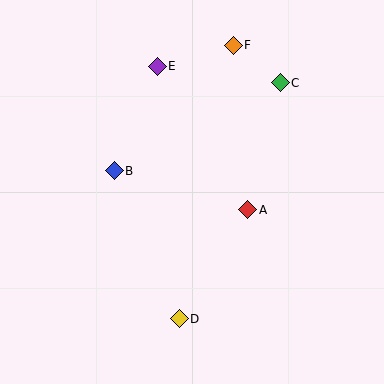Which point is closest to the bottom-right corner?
Point D is closest to the bottom-right corner.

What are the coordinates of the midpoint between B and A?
The midpoint between B and A is at (181, 190).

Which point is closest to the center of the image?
Point A at (248, 210) is closest to the center.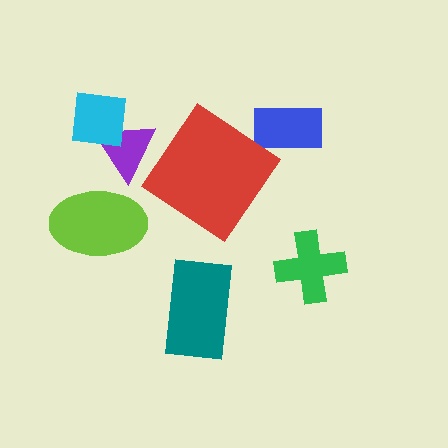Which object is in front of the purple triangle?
The cyan square is in front of the purple triangle.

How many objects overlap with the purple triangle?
1 object overlaps with the purple triangle.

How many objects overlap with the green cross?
0 objects overlap with the green cross.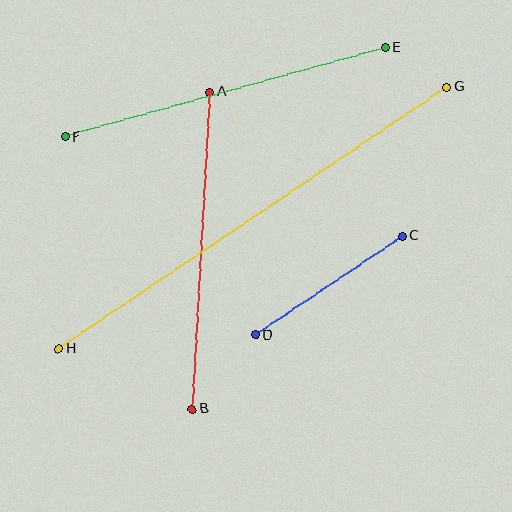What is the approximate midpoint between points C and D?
The midpoint is at approximately (329, 285) pixels.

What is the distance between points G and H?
The distance is approximately 468 pixels.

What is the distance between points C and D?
The distance is approximately 177 pixels.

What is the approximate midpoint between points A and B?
The midpoint is at approximately (201, 251) pixels.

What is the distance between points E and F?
The distance is approximately 333 pixels.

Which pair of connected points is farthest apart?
Points G and H are farthest apart.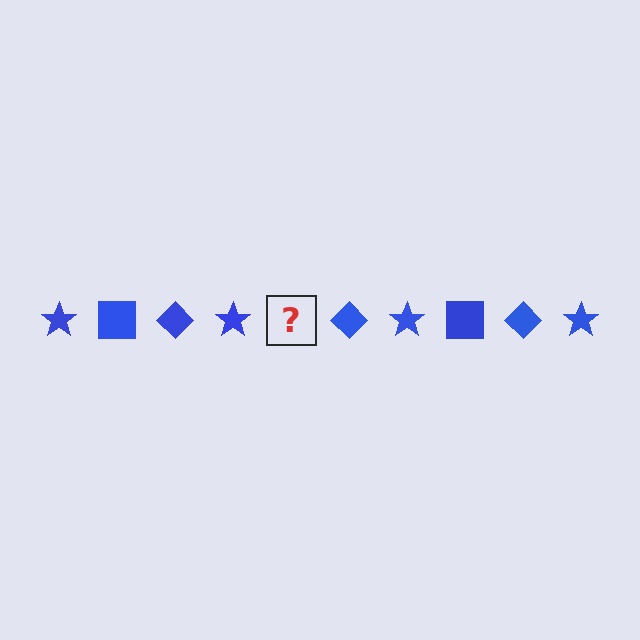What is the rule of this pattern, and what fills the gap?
The rule is that the pattern cycles through star, square, diamond shapes in blue. The gap should be filled with a blue square.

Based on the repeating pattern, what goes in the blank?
The blank should be a blue square.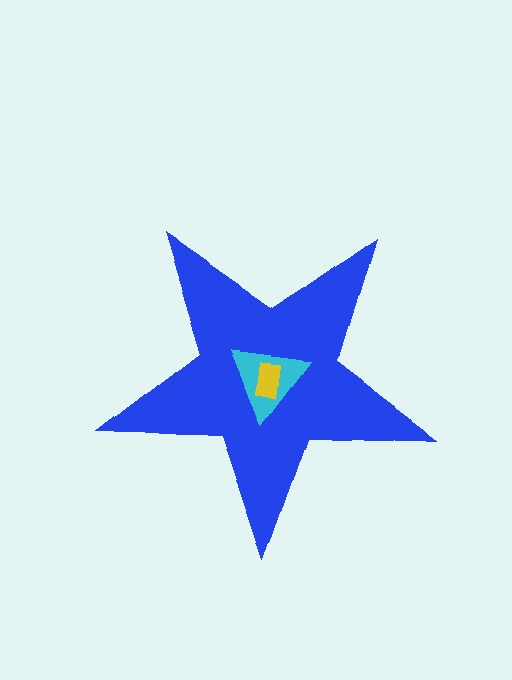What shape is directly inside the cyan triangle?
The yellow rectangle.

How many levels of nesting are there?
3.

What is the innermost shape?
The yellow rectangle.